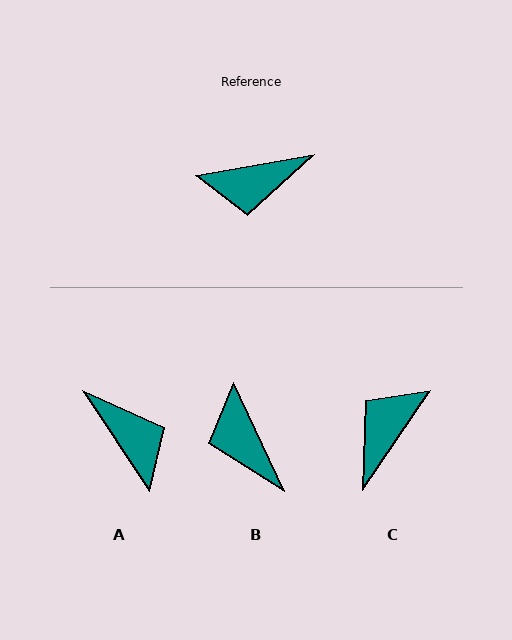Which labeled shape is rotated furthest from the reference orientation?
C, about 135 degrees away.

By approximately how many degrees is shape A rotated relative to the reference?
Approximately 113 degrees counter-clockwise.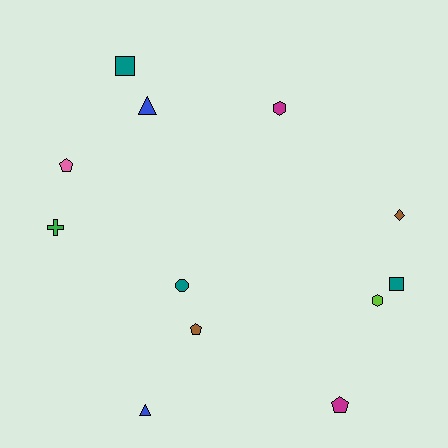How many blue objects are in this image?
There are 2 blue objects.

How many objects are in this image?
There are 12 objects.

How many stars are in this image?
There are no stars.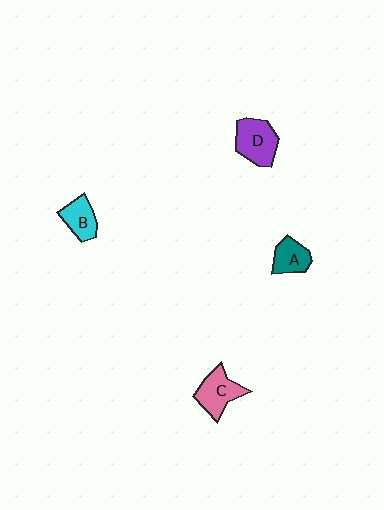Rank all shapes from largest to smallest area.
From largest to smallest: D (purple), C (pink), B (cyan), A (teal).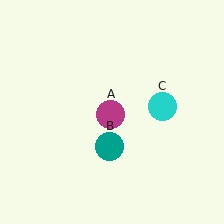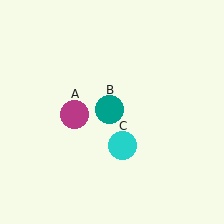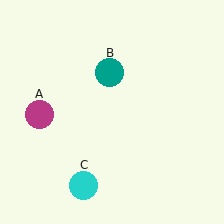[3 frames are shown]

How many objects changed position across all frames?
3 objects changed position: magenta circle (object A), teal circle (object B), cyan circle (object C).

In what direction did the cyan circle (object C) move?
The cyan circle (object C) moved down and to the left.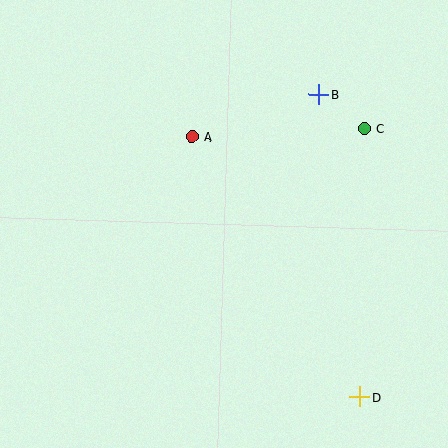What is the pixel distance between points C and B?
The distance between C and B is 57 pixels.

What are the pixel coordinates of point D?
Point D is at (359, 397).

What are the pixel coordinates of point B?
Point B is at (319, 94).